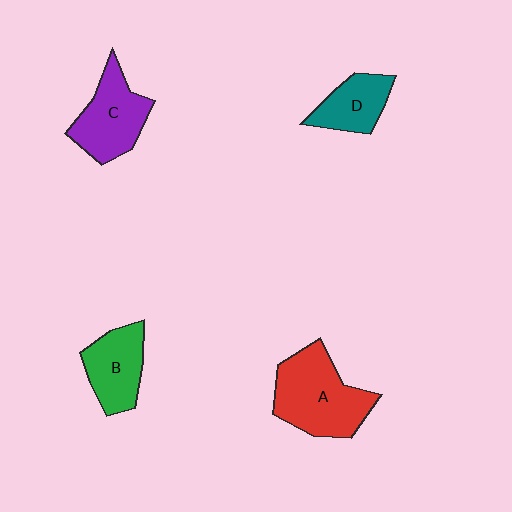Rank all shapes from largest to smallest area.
From largest to smallest: A (red), C (purple), B (green), D (teal).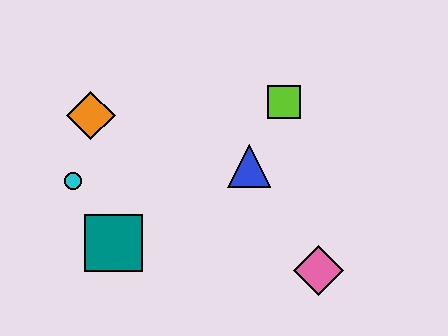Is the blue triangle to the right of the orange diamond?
Yes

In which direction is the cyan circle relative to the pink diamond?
The cyan circle is to the left of the pink diamond.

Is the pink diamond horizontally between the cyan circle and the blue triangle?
No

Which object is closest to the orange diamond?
The cyan circle is closest to the orange diamond.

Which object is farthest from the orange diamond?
The pink diamond is farthest from the orange diamond.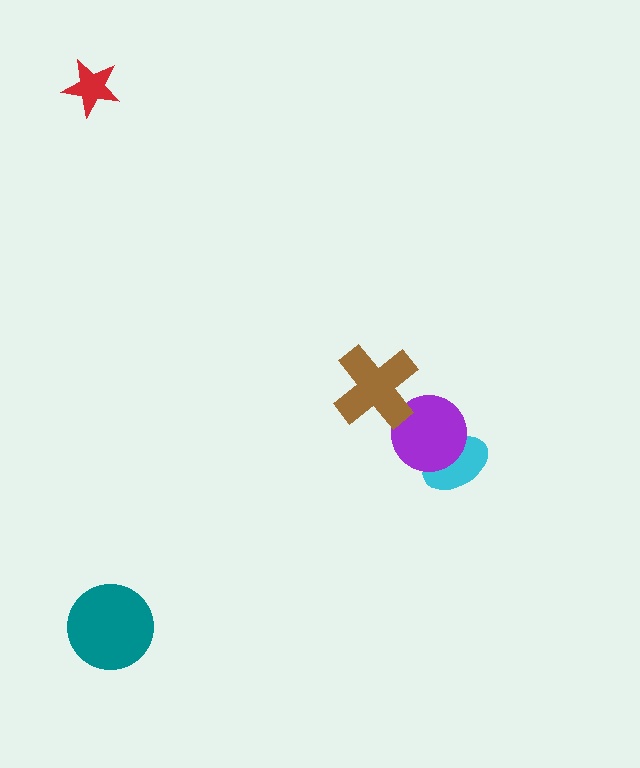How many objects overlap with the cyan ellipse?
1 object overlaps with the cyan ellipse.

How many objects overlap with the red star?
0 objects overlap with the red star.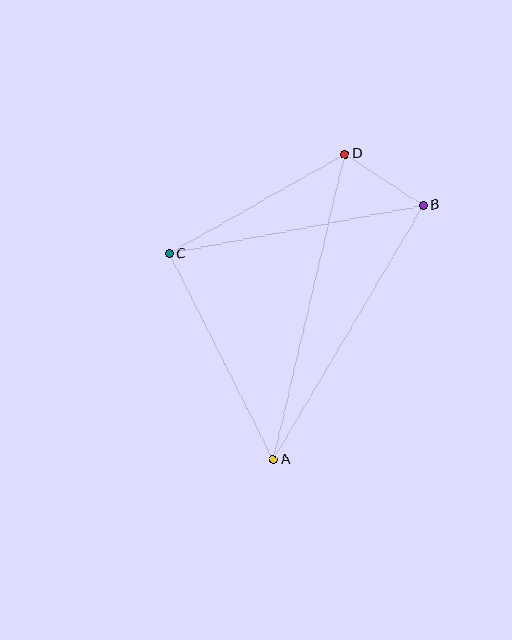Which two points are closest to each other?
Points B and D are closest to each other.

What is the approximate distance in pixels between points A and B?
The distance between A and B is approximately 295 pixels.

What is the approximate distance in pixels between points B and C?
The distance between B and C is approximately 258 pixels.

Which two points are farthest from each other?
Points A and D are farthest from each other.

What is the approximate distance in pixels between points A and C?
The distance between A and C is approximately 230 pixels.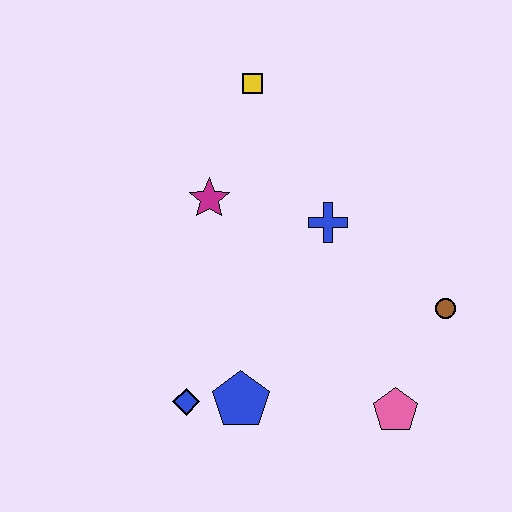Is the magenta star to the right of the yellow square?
No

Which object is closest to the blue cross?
The magenta star is closest to the blue cross.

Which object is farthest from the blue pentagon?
The yellow square is farthest from the blue pentagon.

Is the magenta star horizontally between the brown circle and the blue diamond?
Yes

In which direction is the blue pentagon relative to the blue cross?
The blue pentagon is below the blue cross.